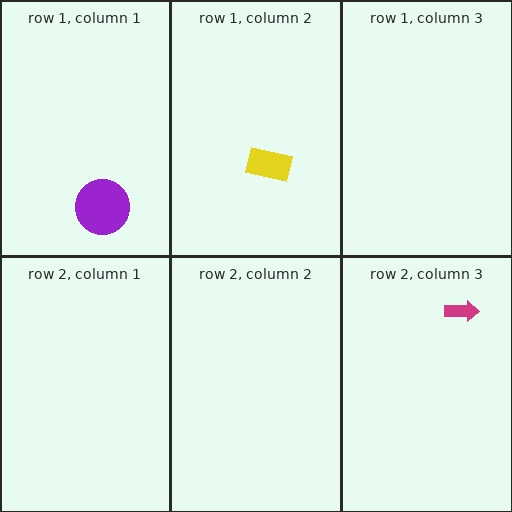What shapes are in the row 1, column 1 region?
The purple circle.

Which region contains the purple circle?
The row 1, column 1 region.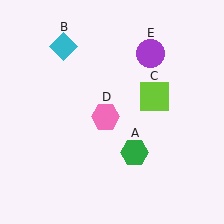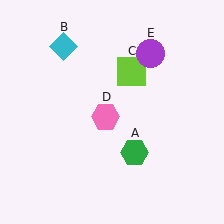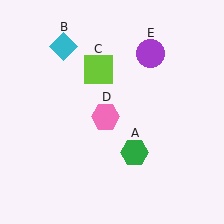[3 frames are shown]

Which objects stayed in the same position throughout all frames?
Green hexagon (object A) and cyan diamond (object B) and pink hexagon (object D) and purple circle (object E) remained stationary.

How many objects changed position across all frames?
1 object changed position: lime square (object C).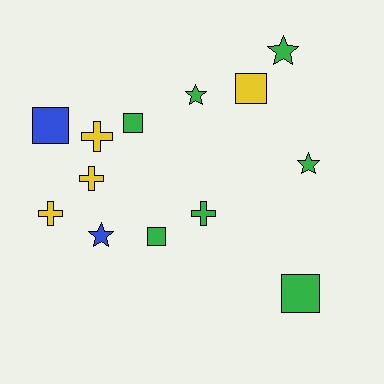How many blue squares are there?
There is 1 blue square.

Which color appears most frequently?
Green, with 7 objects.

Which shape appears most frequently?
Square, with 5 objects.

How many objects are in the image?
There are 13 objects.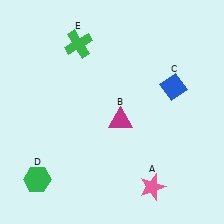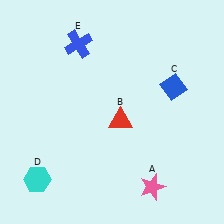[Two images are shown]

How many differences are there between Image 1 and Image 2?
There are 3 differences between the two images.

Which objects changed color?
B changed from magenta to red. D changed from green to cyan. E changed from green to blue.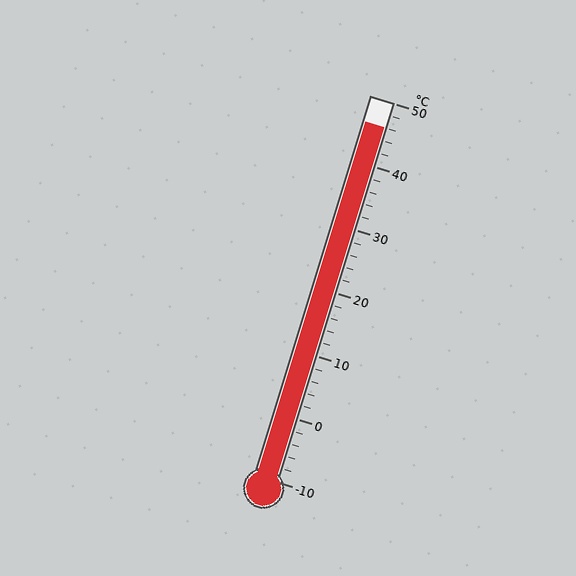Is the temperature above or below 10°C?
The temperature is above 10°C.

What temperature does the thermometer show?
The thermometer shows approximately 46°C.